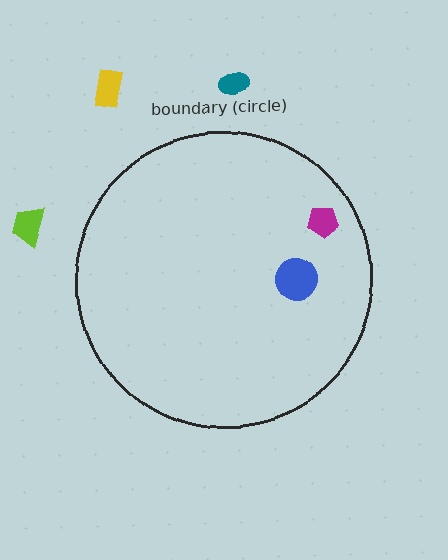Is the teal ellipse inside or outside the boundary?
Outside.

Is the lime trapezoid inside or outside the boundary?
Outside.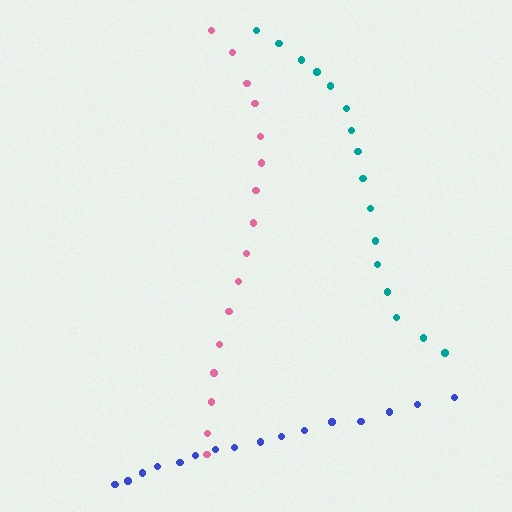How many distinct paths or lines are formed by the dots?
There are 3 distinct paths.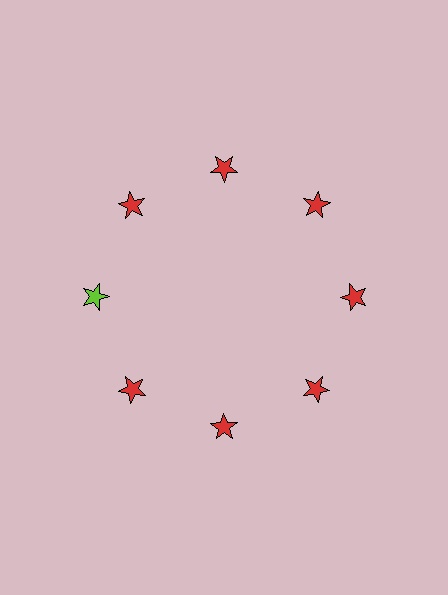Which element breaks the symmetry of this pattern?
The lime star at roughly the 9 o'clock position breaks the symmetry. All other shapes are red stars.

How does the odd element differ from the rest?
It has a different color: lime instead of red.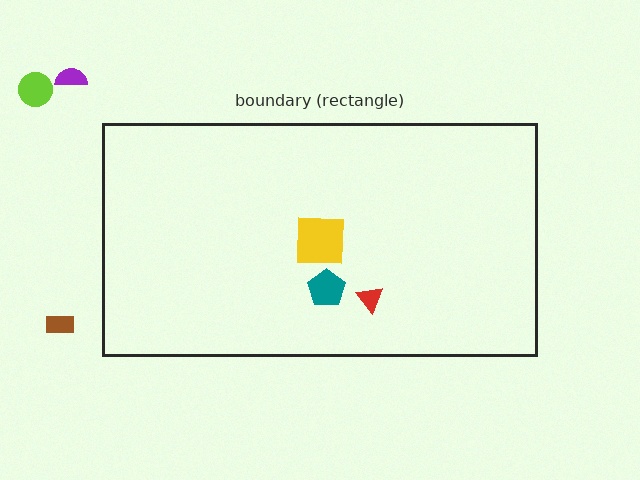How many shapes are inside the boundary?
3 inside, 3 outside.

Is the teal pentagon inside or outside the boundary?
Inside.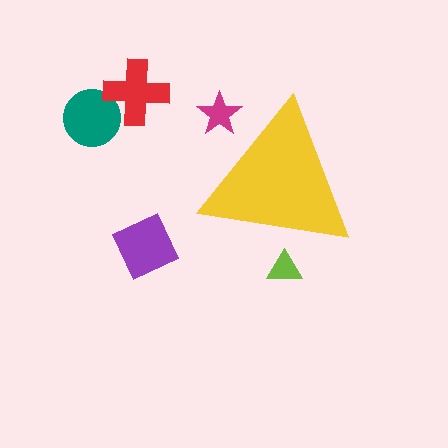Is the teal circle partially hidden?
No, the teal circle is fully visible.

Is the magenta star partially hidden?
Yes, the magenta star is partially hidden behind the yellow triangle.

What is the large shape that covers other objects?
A yellow triangle.